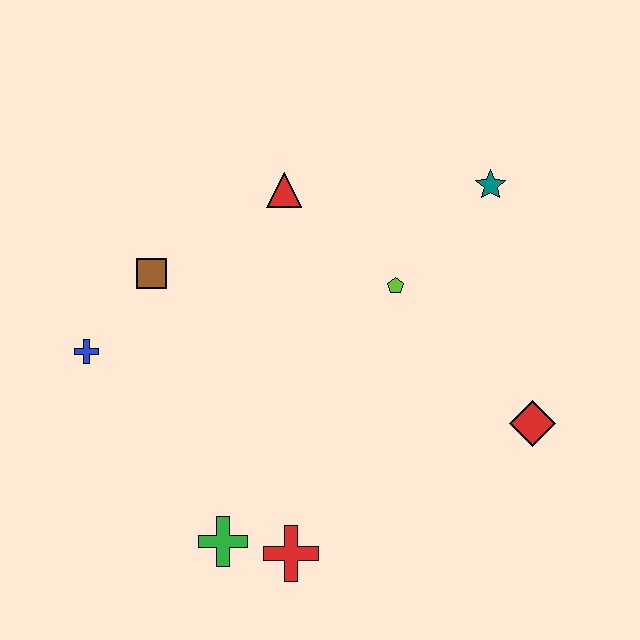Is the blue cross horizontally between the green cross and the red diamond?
No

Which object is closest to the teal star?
The lime pentagon is closest to the teal star.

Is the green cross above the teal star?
No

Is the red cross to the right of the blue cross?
Yes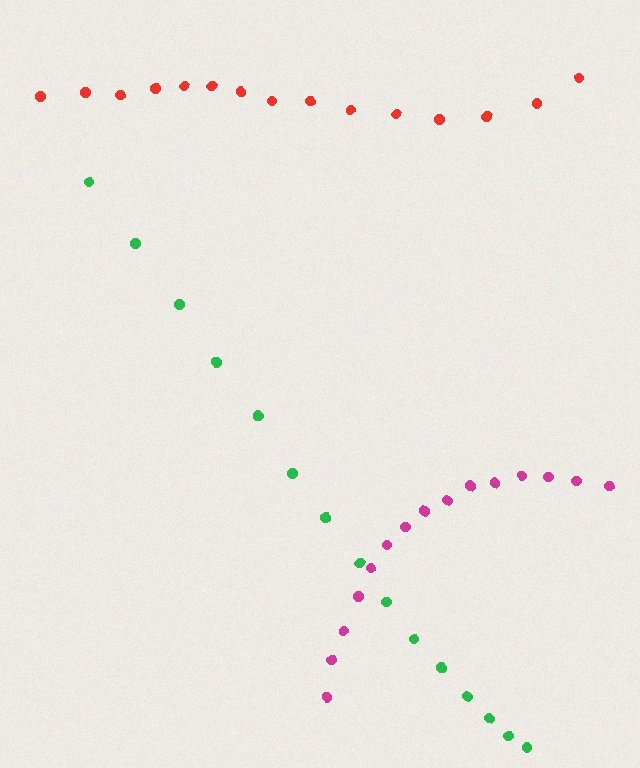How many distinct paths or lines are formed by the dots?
There are 3 distinct paths.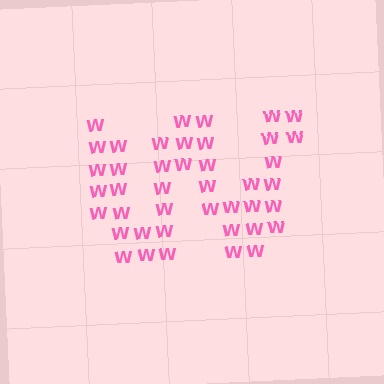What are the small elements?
The small elements are letter W's.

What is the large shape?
The large shape is the letter W.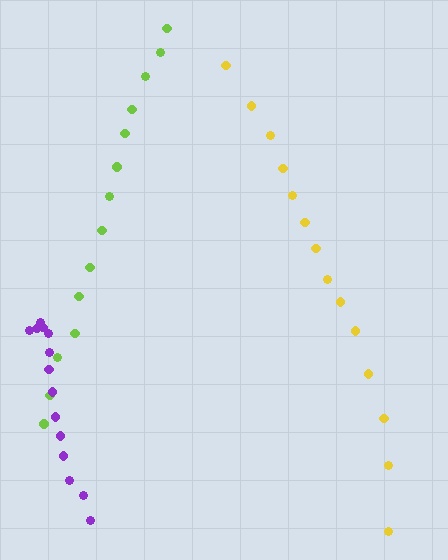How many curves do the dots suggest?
There are 3 distinct paths.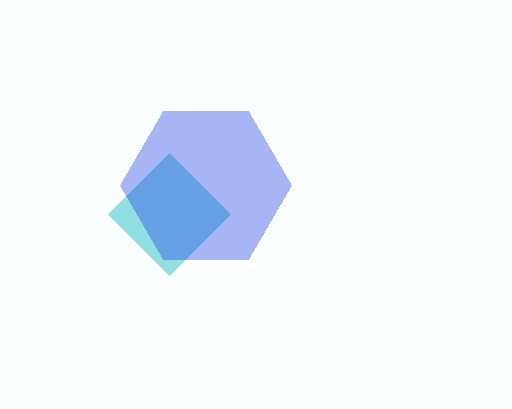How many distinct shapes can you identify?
There are 2 distinct shapes: a cyan diamond, a blue hexagon.